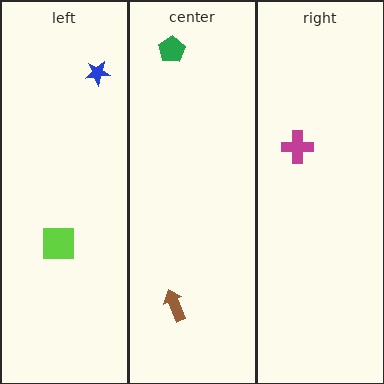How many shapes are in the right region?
1.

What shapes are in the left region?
The blue star, the lime square.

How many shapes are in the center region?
2.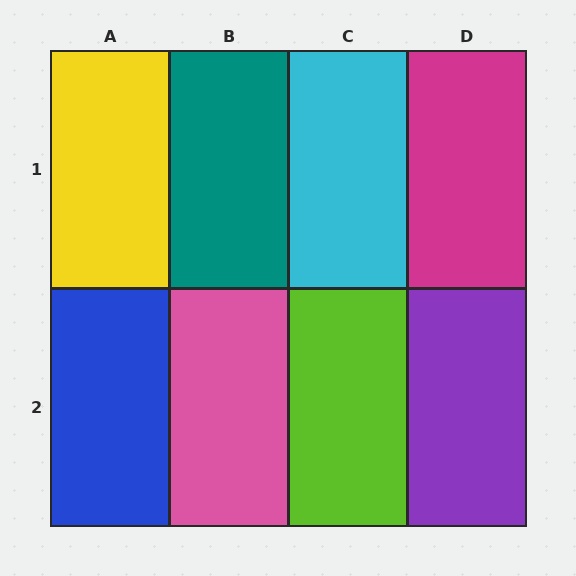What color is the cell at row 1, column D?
Magenta.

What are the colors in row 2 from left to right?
Blue, pink, lime, purple.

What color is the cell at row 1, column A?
Yellow.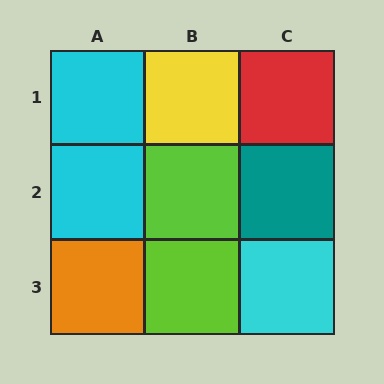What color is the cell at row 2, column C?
Teal.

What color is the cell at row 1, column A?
Cyan.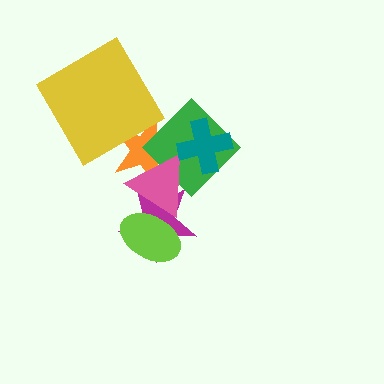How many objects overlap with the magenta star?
2 objects overlap with the magenta star.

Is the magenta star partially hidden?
Yes, it is partially covered by another shape.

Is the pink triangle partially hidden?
Yes, it is partially covered by another shape.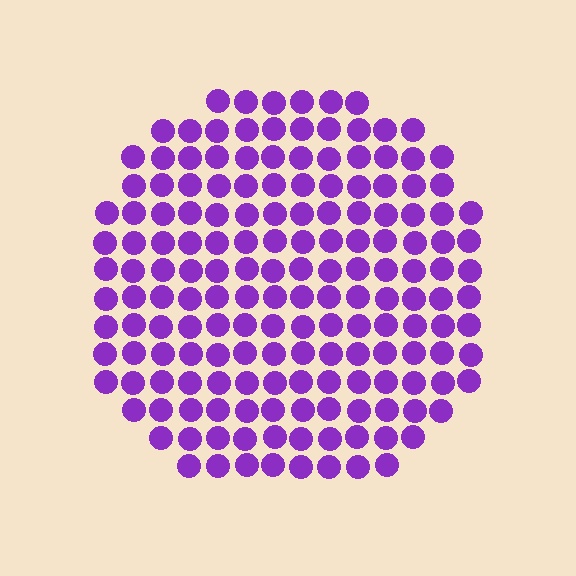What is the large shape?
The large shape is a circle.